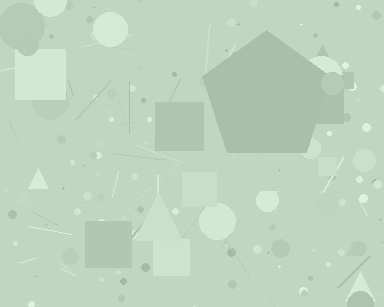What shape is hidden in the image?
A pentagon is hidden in the image.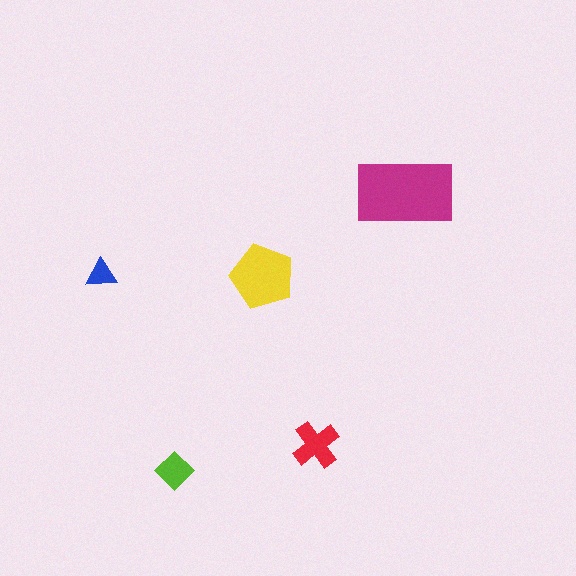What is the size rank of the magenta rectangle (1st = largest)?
1st.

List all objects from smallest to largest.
The blue triangle, the lime diamond, the red cross, the yellow pentagon, the magenta rectangle.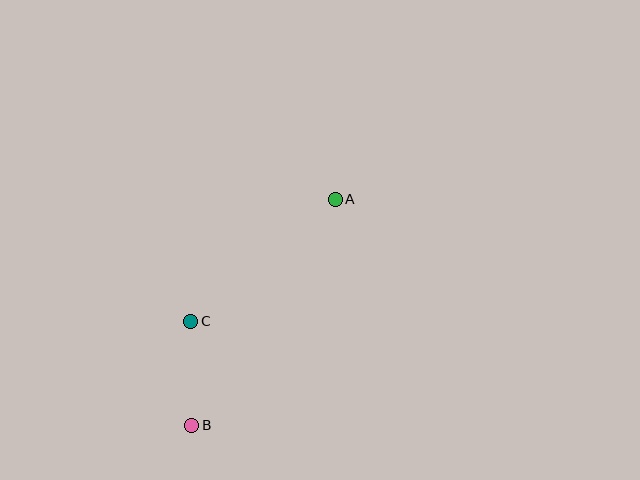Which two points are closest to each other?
Points B and C are closest to each other.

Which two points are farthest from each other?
Points A and B are farthest from each other.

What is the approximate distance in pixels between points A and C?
The distance between A and C is approximately 189 pixels.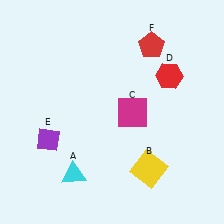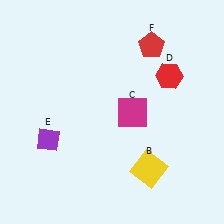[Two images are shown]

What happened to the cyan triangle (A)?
The cyan triangle (A) was removed in Image 2. It was in the bottom-left area of Image 1.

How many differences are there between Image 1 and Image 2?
There is 1 difference between the two images.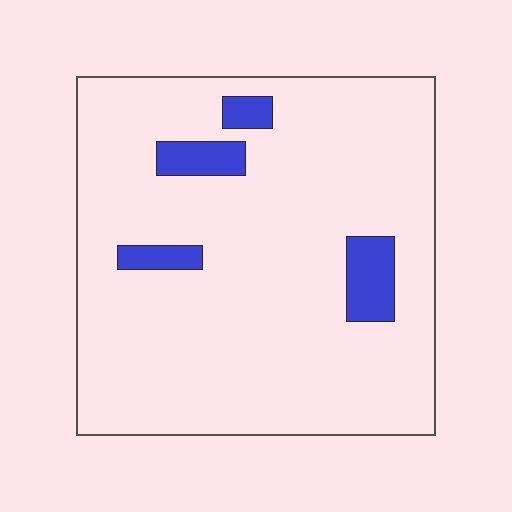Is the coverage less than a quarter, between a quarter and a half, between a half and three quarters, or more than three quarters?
Less than a quarter.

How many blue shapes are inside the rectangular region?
4.